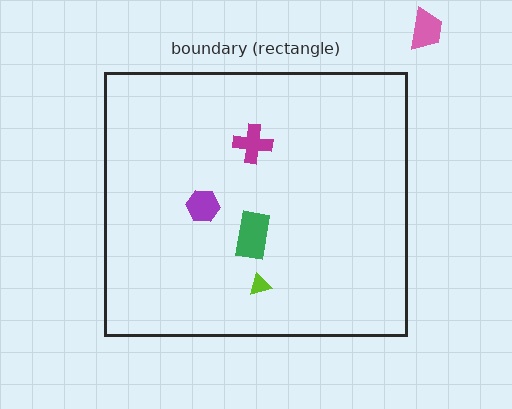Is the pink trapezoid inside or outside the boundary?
Outside.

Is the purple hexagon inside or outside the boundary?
Inside.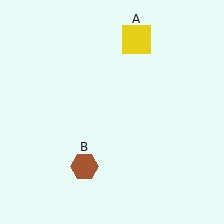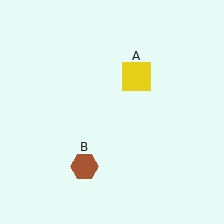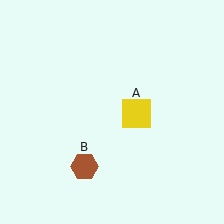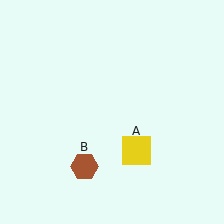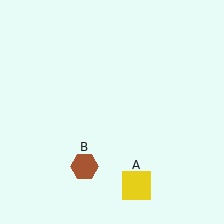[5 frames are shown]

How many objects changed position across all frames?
1 object changed position: yellow square (object A).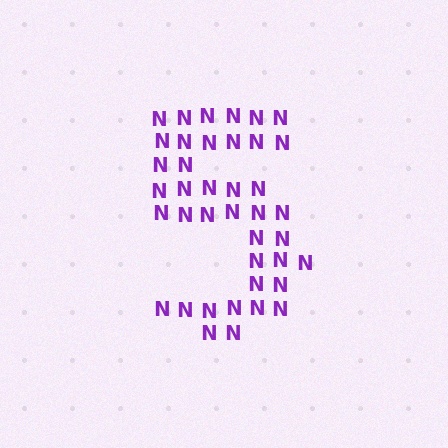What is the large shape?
The large shape is the digit 5.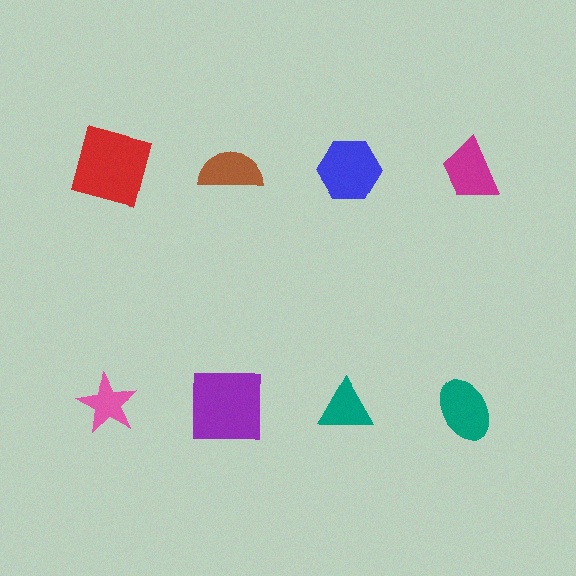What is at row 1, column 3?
A blue hexagon.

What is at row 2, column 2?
A purple square.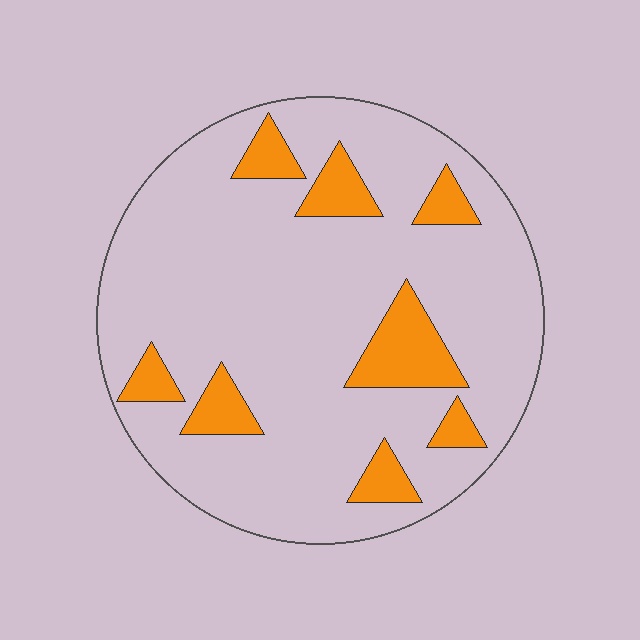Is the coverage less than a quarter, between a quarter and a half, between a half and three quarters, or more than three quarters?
Less than a quarter.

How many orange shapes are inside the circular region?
8.